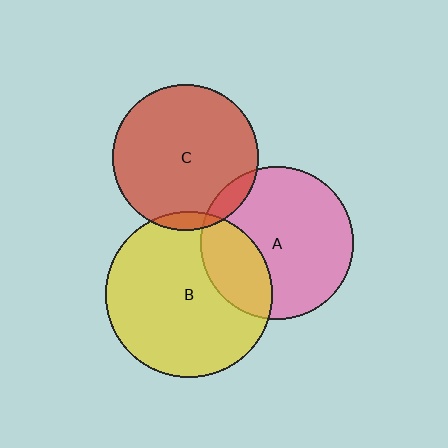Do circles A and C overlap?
Yes.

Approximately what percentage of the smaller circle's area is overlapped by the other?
Approximately 10%.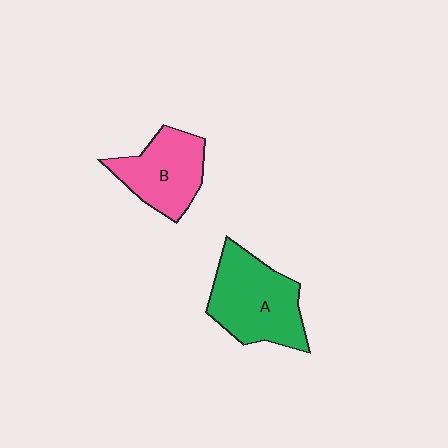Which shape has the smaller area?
Shape B (pink).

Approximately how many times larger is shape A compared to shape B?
Approximately 1.3 times.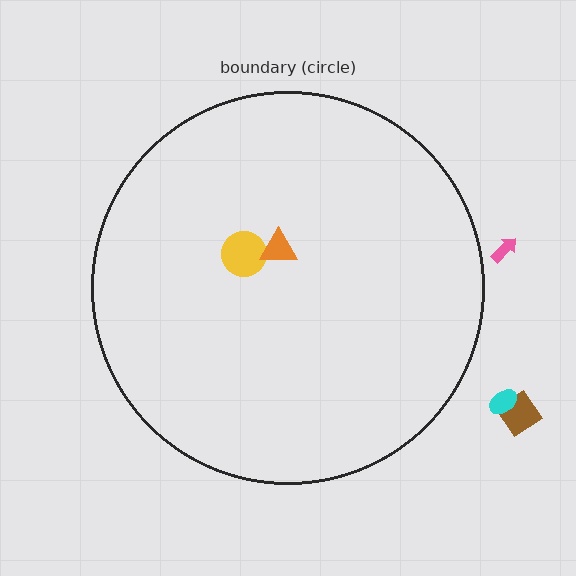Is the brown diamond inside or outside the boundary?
Outside.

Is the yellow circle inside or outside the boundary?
Inside.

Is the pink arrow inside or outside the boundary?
Outside.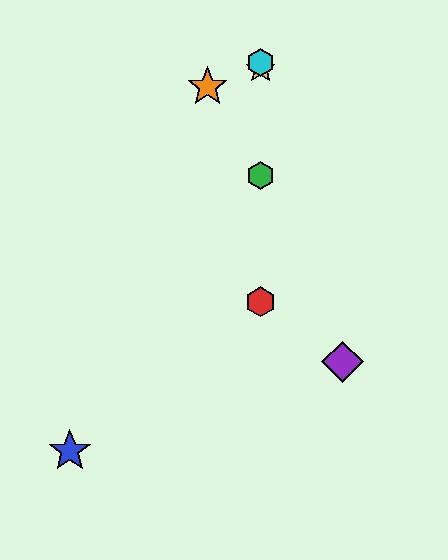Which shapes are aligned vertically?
The red hexagon, the green hexagon, the yellow star, the cyan hexagon are aligned vertically.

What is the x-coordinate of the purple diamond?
The purple diamond is at x≈342.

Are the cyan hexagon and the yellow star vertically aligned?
Yes, both are at x≈261.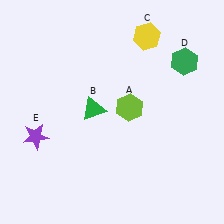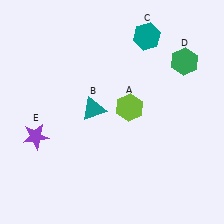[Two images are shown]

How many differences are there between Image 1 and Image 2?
There are 2 differences between the two images.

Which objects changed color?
B changed from green to teal. C changed from yellow to teal.